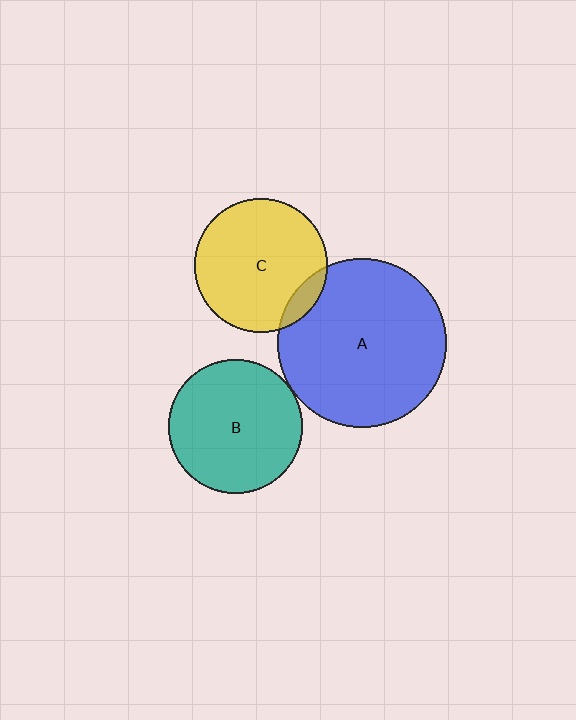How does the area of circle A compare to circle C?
Approximately 1.6 times.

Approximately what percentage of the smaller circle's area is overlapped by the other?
Approximately 10%.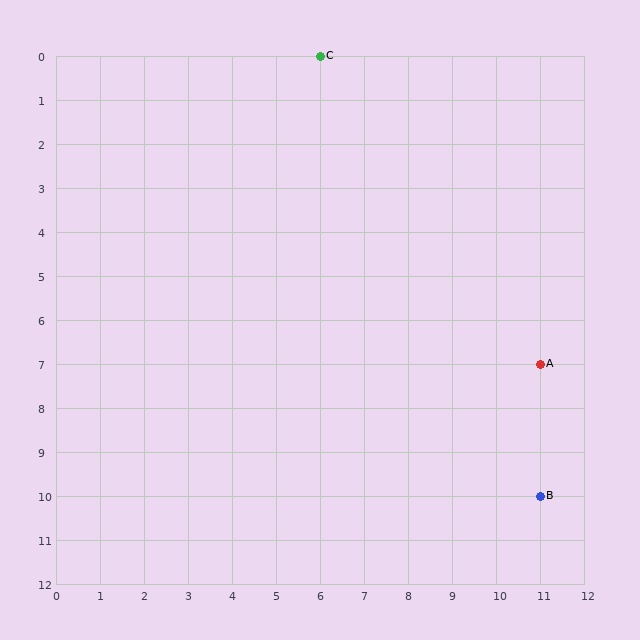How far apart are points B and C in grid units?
Points B and C are 5 columns and 10 rows apart (about 11.2 grid units diagonally).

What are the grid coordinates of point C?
Point C is at grid coordinates (6, 0).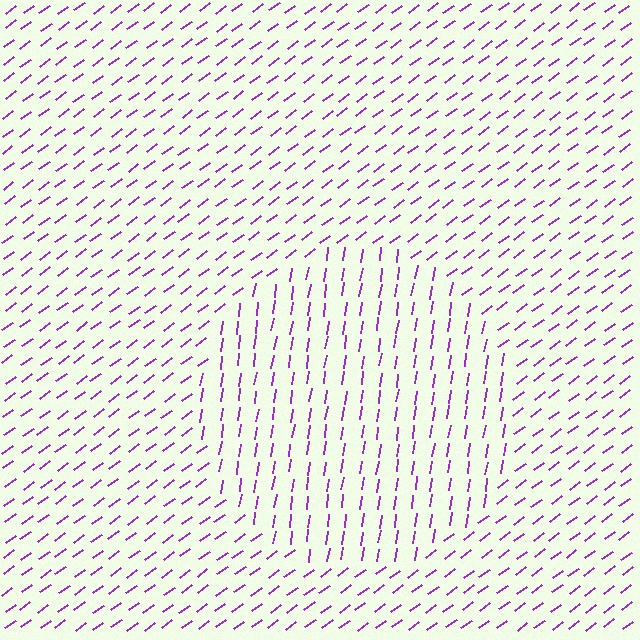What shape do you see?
I see a circle.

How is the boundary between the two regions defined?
The boundary is defined purely by a change in line orientation (approximately 45 degrees difference). All lines are the same color and thickness.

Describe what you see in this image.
The image is filled with small purple line segments. A circle region in the image has lines oriented differently from the surrounding lines, creating a visible texture boundary.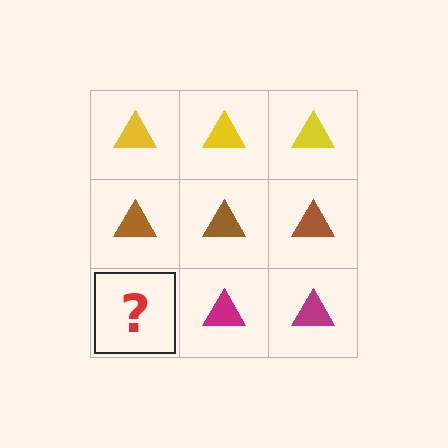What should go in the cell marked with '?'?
The missing cell should contain a magenta triangle.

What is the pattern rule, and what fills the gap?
The rule is that each row has a consistent color. The gap should be filled with a magenta triangle.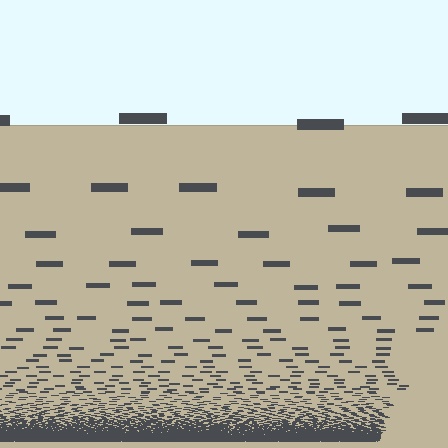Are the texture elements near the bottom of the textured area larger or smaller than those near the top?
Smaller. The gradient is inverted — elements near the bottom are smaller and denser.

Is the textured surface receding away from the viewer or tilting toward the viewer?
The surface appears to tilt toward the viewer. Texture elements get larger and sparser toward the top.